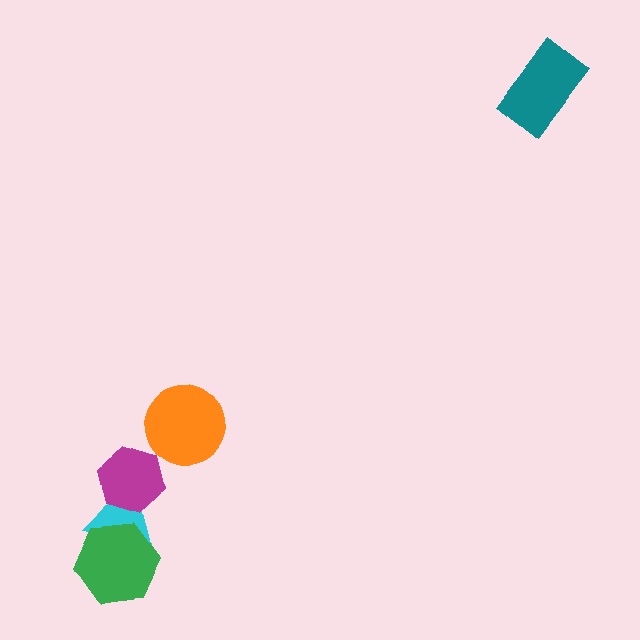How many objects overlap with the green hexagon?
1 object overlaps with the green hexagon.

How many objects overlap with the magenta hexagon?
1 object overlaps with the magenta hexagon.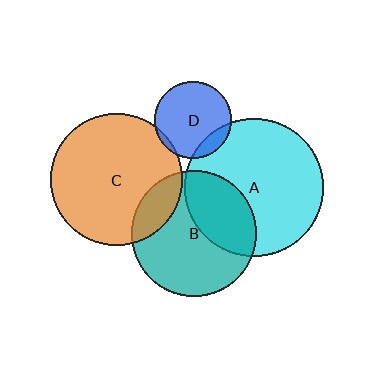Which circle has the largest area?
Circle A (cyan).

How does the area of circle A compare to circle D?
Approximately 3.2 times.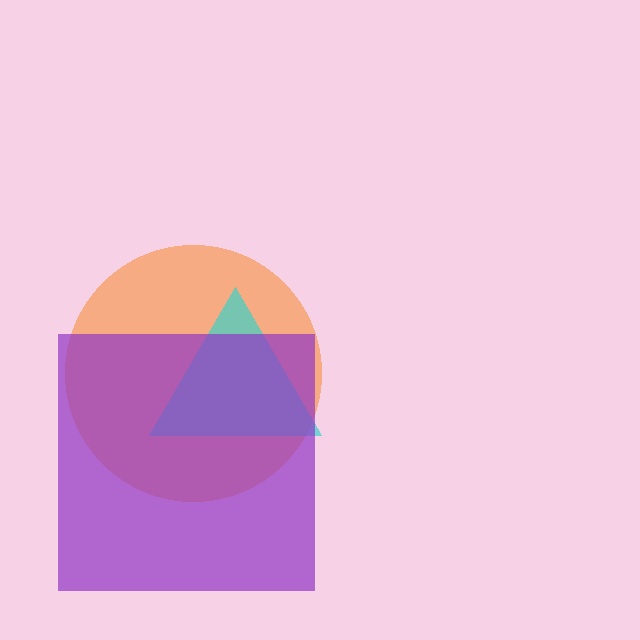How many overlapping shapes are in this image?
There are 3 overlapping shapes in the image.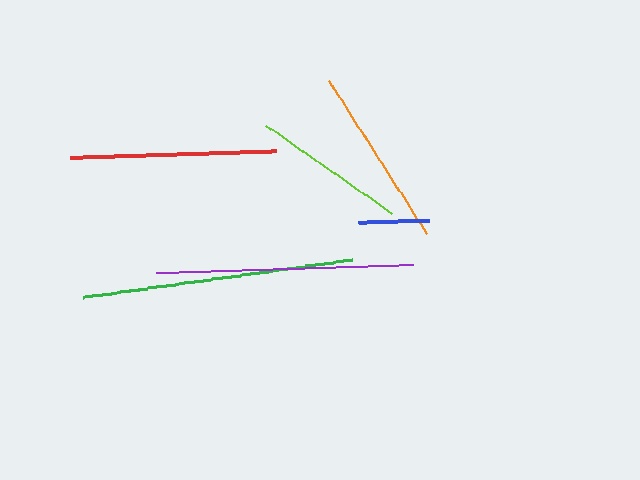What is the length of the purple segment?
The purple segment is approximately 257 pixels long.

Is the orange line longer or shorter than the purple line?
The purple line is longer than the orange line.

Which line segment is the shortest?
The blue line is the shortest at approximately 70 pixels.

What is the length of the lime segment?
The lime segment is approximately 154 pixels long.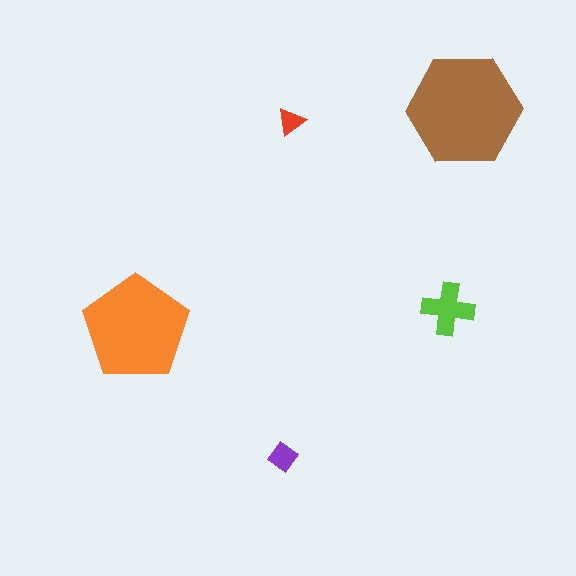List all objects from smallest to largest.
The red triangle, the purple diamond, the lime cross, the orange pentagon, the brown hexagon.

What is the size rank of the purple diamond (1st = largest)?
4th.